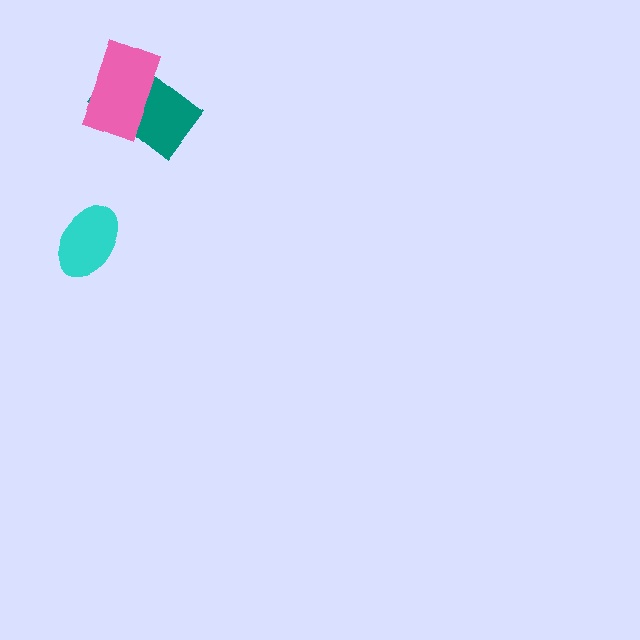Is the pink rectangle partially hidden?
No, no other shape covers it.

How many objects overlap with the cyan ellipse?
0 objects overlap with the cyan ellipse.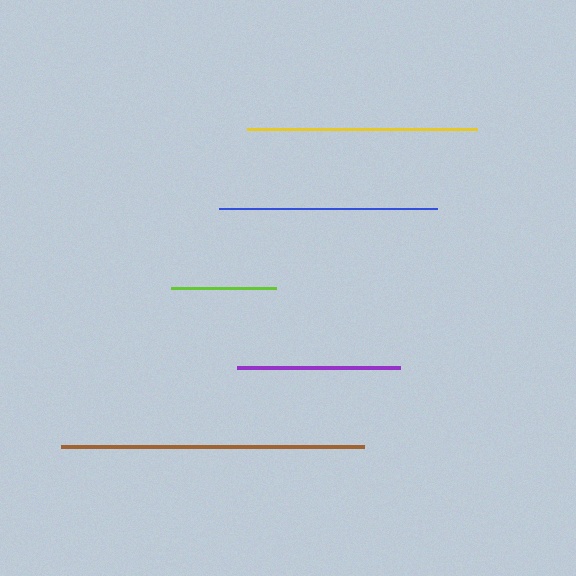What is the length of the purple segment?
The purple segment is approximately 163 pixels long.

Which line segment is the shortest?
The lime line is the shortest at approximately 105 pixels.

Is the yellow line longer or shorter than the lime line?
The yellow line is longer than the lime line.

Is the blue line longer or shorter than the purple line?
The blue line is longer than the purple line.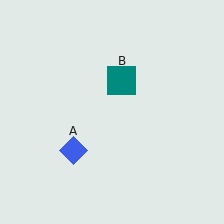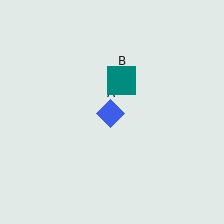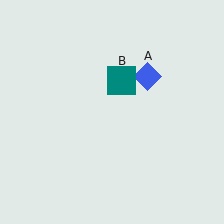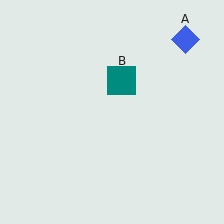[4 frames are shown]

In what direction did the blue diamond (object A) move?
The blue diamond (object A) moved up and to the right.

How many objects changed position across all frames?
1 object changed position: blue diamond (object A).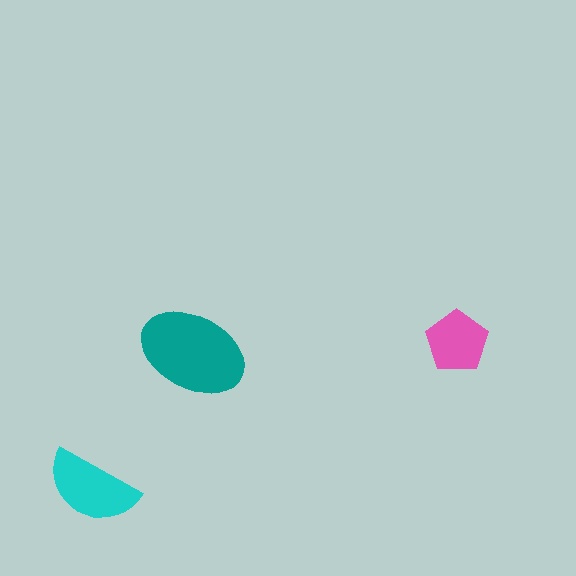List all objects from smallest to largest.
The pink pentagon, the cyan semicircle, the teal ellipse.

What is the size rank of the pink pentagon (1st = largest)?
3rd.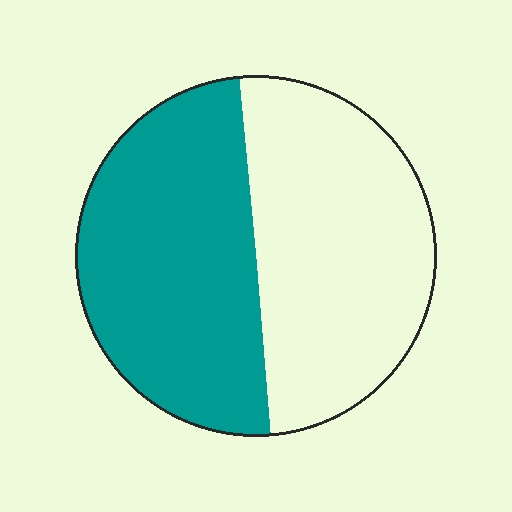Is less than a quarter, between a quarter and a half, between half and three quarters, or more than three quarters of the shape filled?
Between a quarter and a half.